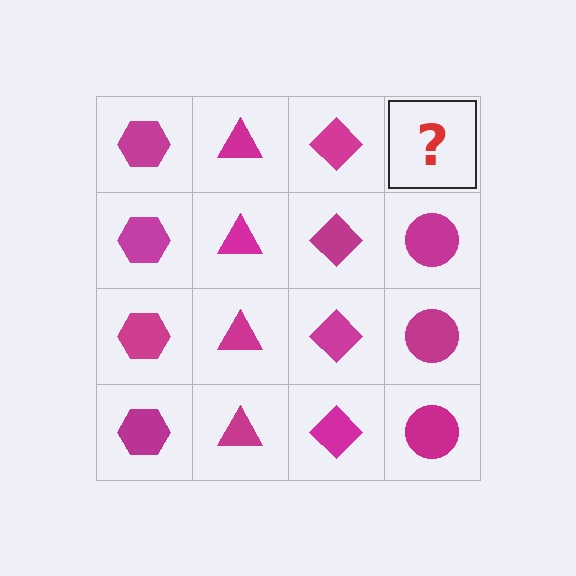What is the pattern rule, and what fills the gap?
The rule is that each column has a consistent shape. The gap should be filled with a magenta circle.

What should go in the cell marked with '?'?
The missing cell should contain a magenta circle.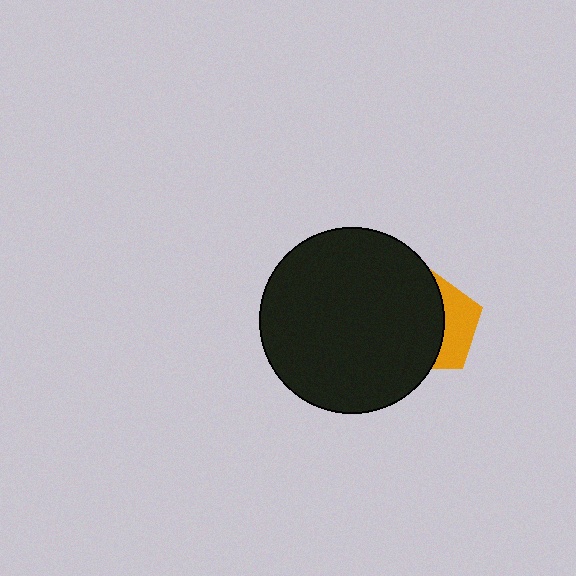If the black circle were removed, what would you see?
You would see the complete orange pentagon.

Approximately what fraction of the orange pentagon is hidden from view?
Roughly 64% of the orange pentagon is hidden behind the black circle.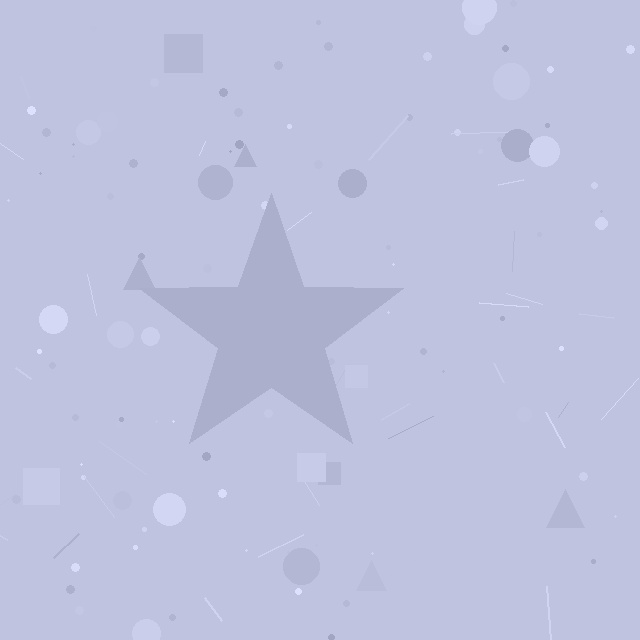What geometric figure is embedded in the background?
A star is embedded in the background.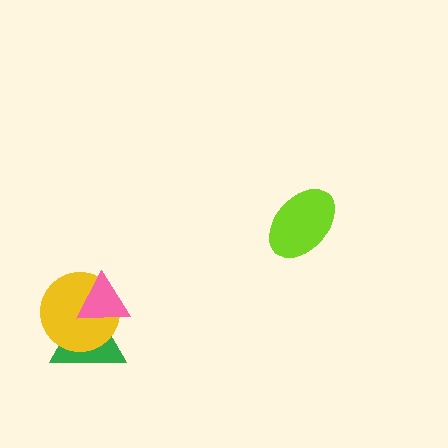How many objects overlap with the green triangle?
2 objects overlap with the green triangle.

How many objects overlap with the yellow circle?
2 objects overlap with the yellow circle.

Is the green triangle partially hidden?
Yes, it is partially covered by another shape.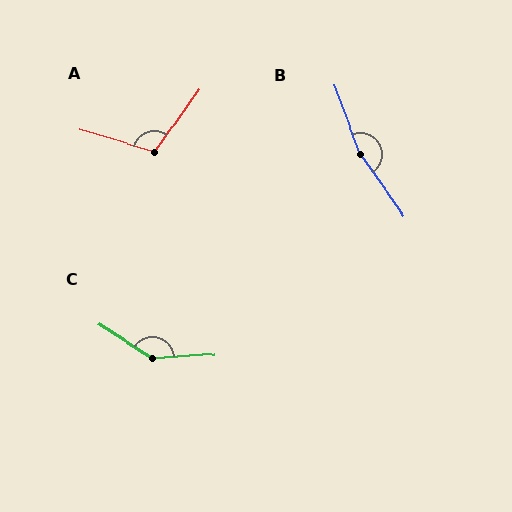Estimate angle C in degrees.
Approximately 143 degrees.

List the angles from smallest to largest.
A (109°), C (143°), B (166°).